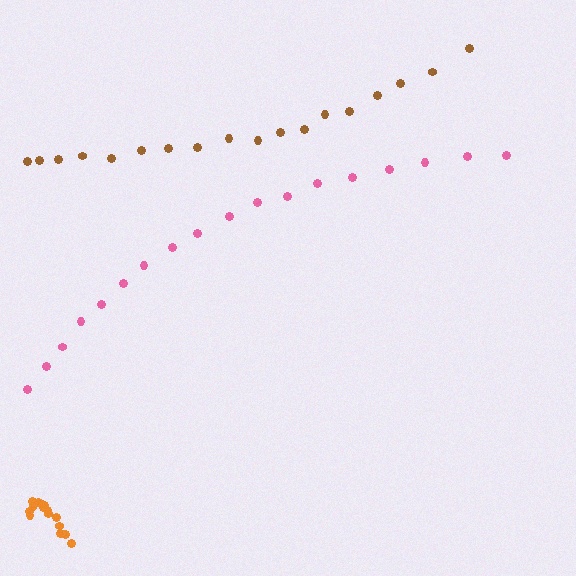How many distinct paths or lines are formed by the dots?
There are 3 distinct paths.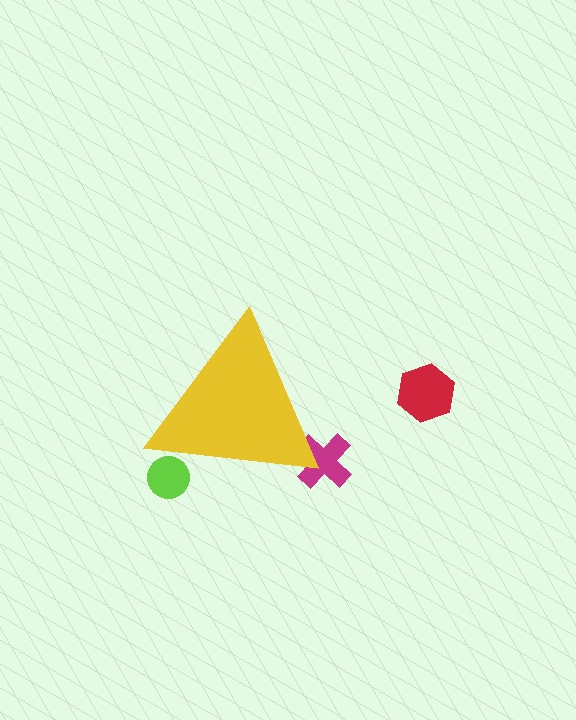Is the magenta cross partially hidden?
Yes, the magenta cross is partially hidden behind the yellow triangle.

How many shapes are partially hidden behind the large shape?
2 shapes are partially hidden.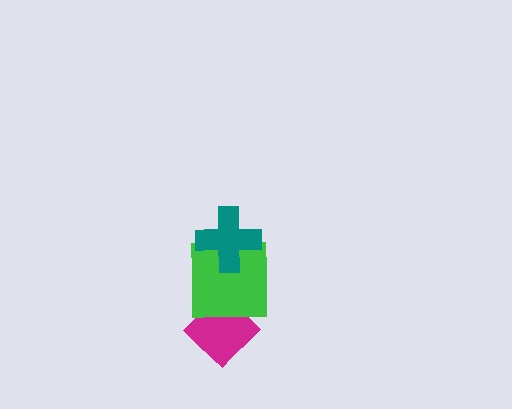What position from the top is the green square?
The green square is 2nd from the top.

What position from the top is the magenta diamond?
The magenta diamond is 3rd from the top.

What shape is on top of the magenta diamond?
The green square is on top of the magenta diamond.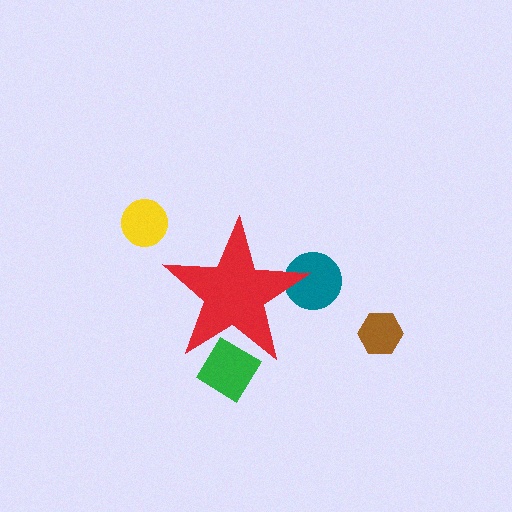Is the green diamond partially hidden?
Yes, the green diamond is partially hidden behind the red star.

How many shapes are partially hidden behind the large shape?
2 shapes are partially hidden.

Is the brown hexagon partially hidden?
No, the brown hexagon is fully visible.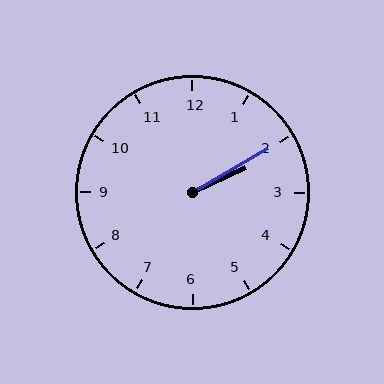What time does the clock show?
2:10.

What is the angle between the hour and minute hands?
Approximately 5 degrees.